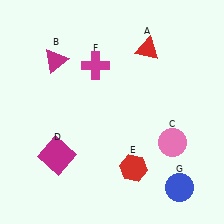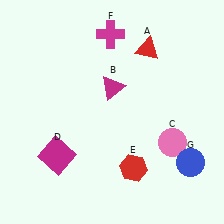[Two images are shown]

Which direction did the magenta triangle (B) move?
The magenta triangle (B) moved right.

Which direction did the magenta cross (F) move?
The magenta cross (F) moved up.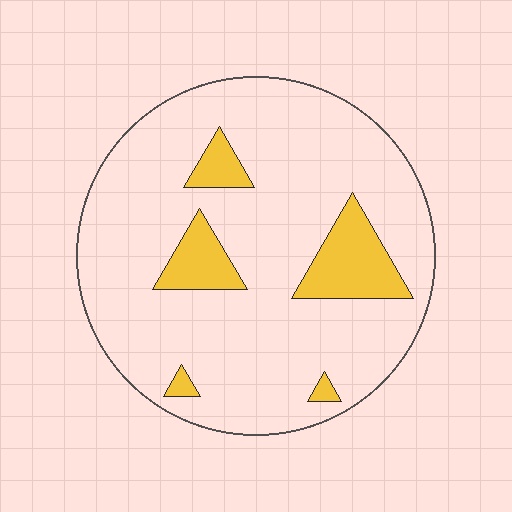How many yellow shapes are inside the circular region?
5.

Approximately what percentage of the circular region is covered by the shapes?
Approximately 15%.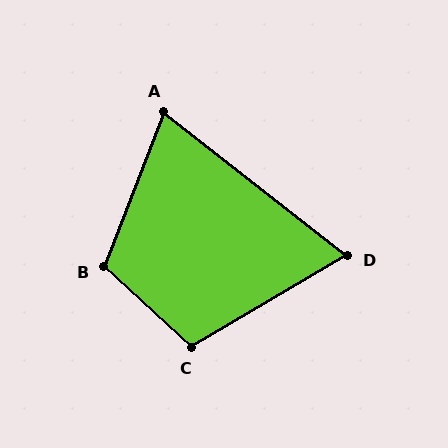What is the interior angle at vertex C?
Approximately 107 degrees (obtuse).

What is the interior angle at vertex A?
Approximately 73 degrees (acute).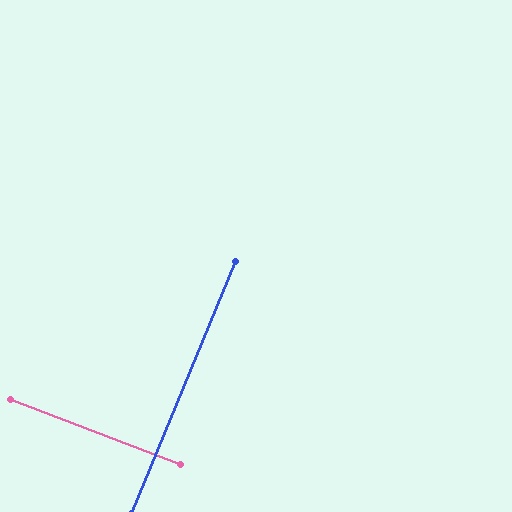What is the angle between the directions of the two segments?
Approximately 88 degrees.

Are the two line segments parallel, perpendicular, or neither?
Perpendicular — they meet at approximately 88°.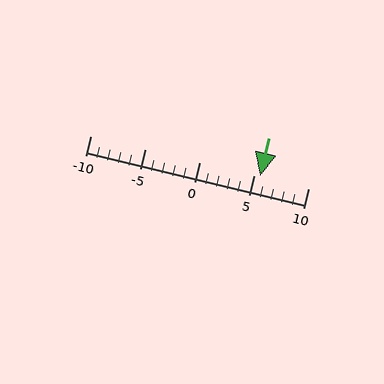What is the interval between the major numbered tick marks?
The major tick marks are spaced 5 units apart.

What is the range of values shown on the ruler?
The ruler shows values from -10 to 10.